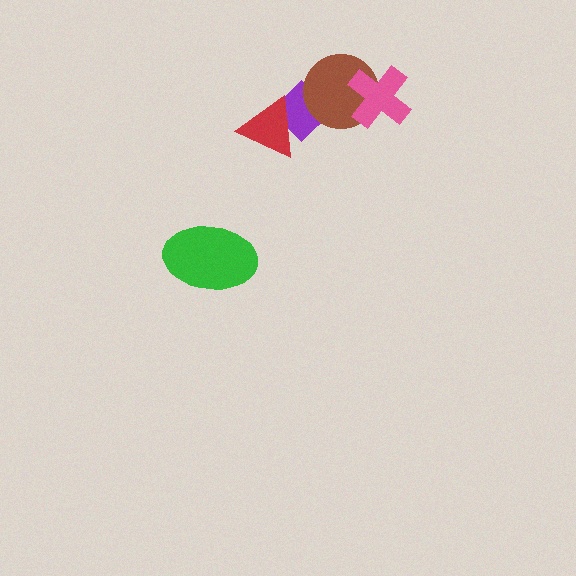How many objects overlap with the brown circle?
2 objects overlap with the brown circle.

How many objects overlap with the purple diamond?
2 objects overlap with the purple diamond.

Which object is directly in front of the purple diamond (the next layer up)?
The brown circle is directly in front of the purple diamond.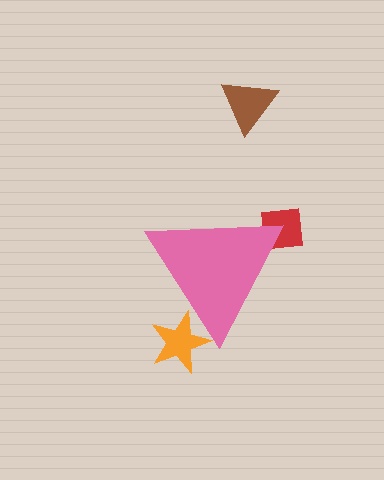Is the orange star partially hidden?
Yes, the orange star is partially hidden behind the pink triangle.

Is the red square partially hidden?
Yes, the red square is partially hidden behind the pink triangle.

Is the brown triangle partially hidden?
No, the brown triangle is fully visible.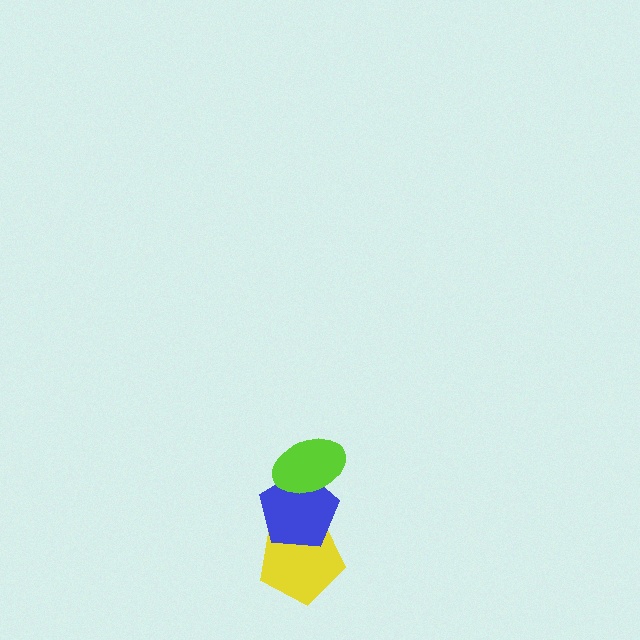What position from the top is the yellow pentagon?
The yellow pentagon is 3rd from the top.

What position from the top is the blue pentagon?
The blue pentagon is 2nd from the top.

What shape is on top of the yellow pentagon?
The blue pentagon is on top of the yellow pentagon.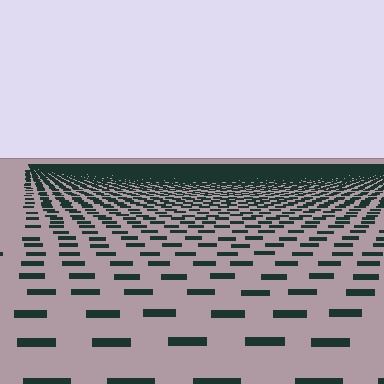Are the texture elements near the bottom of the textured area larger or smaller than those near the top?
Larger. Near the bottom, elements are closer to the viewer and appear at a bigger on-screen size.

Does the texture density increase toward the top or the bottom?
Density increases toward the top.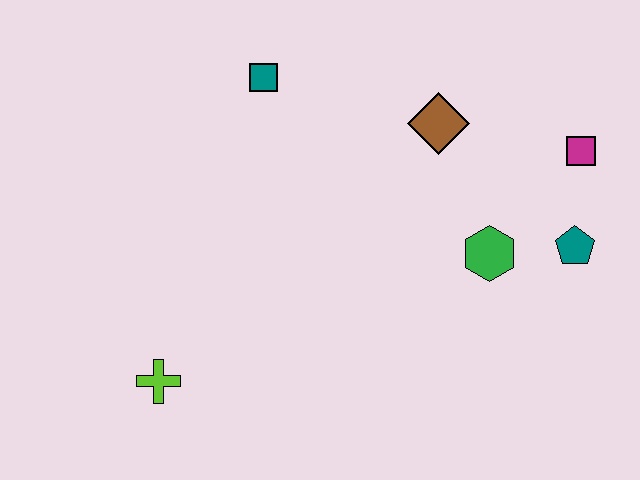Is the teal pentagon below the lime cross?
No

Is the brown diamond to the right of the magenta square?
No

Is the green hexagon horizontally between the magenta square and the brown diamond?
Yes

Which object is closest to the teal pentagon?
The green hexagon is closest to the teal pentagon.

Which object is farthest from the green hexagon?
The lime cross is farthest from the green hexagon.